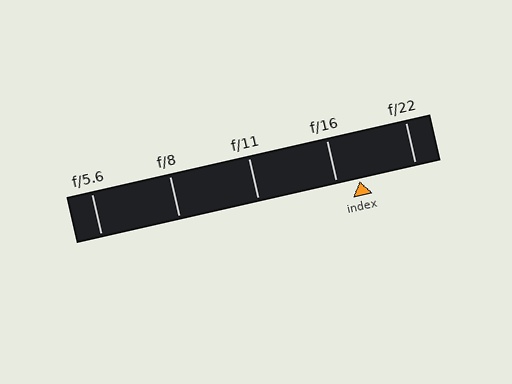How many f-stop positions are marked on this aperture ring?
There are 5 f-stop positions marked.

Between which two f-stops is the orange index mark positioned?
The index mark is between f/16 and f/22.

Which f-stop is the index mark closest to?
The index mark is closest to f/16.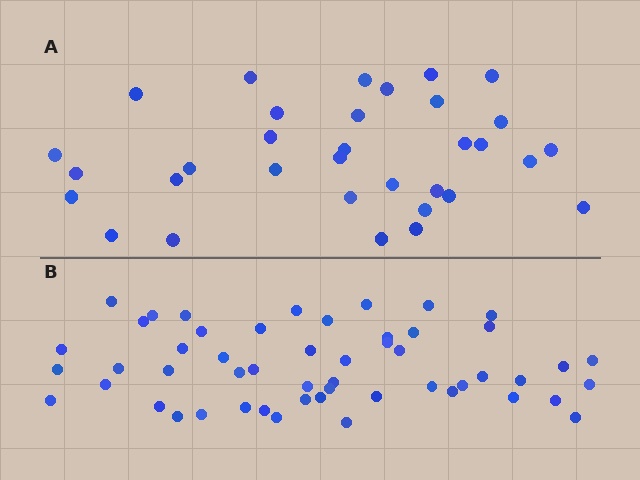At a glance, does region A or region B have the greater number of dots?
Region B (the bottom region) has more dots.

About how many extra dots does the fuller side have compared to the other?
Region B has approximately 20 more dots than region A.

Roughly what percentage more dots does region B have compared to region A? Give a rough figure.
About 60% more.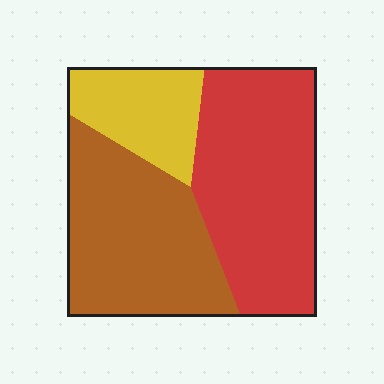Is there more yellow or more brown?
Brown.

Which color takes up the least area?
Yellow, at roughly 20%.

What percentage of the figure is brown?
Brown covers about 40% of the figure.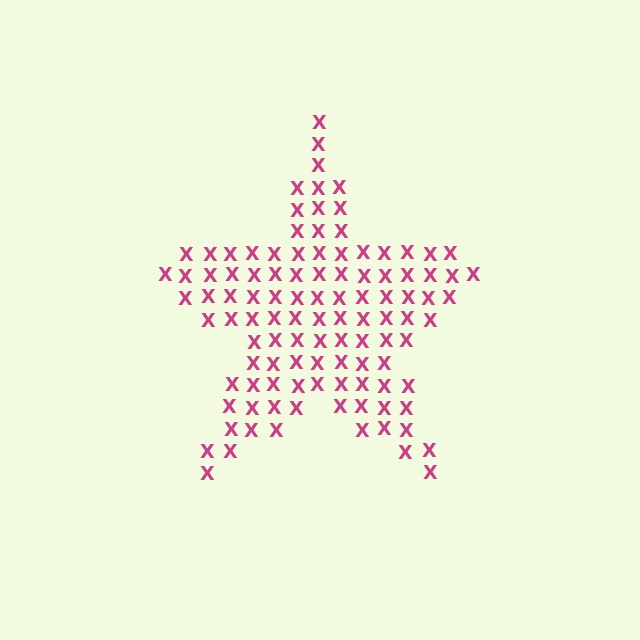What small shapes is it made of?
It is made of small letter X's.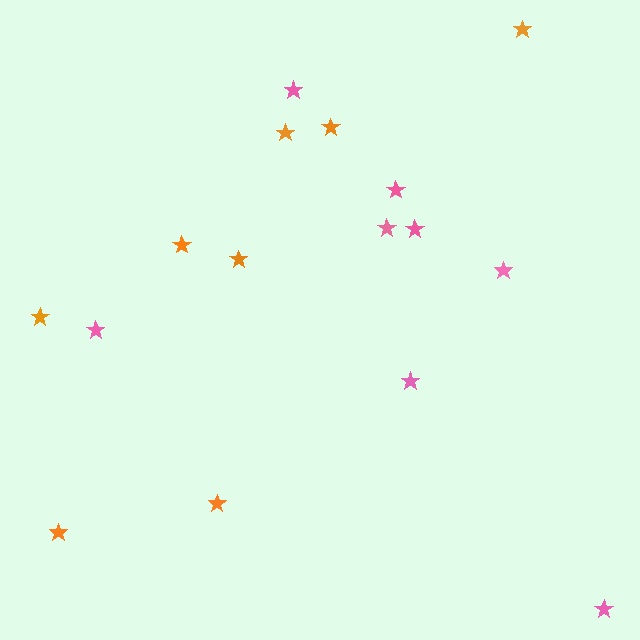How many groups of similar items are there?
There are 2 groups: one group of orange stars (8) and one group of pink stars (8).